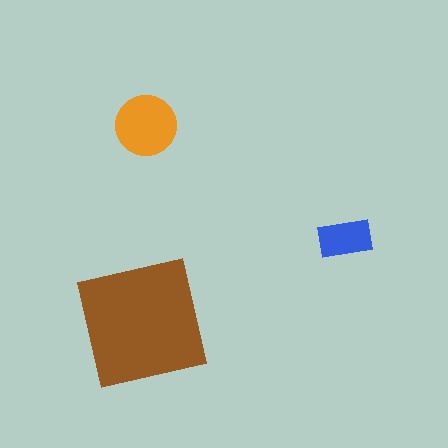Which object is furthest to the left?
The brown square is leftmost.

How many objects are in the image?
There are 3 objects in the image.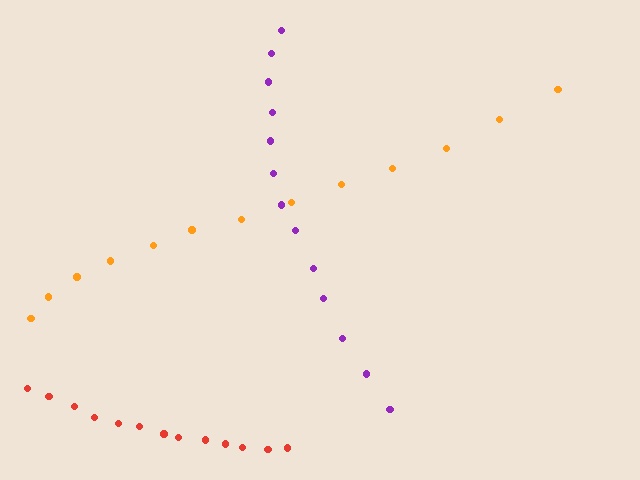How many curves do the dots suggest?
There are 3 distinct paths.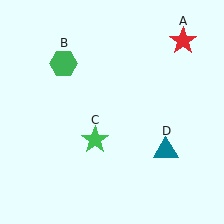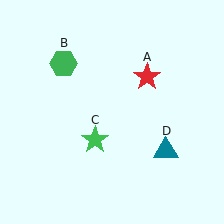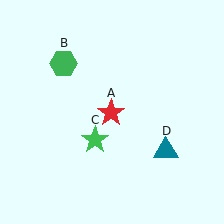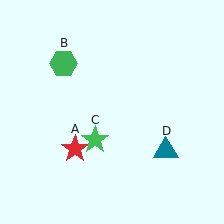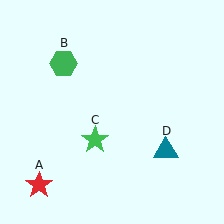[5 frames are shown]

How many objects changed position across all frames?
1 object changed position: red star (object A).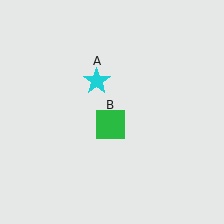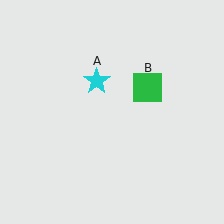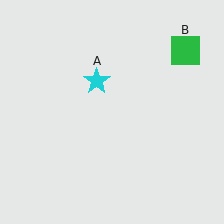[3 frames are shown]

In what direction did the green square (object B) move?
The green square (object B) moved up and to the right.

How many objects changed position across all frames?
1 object changed position: green square (object B).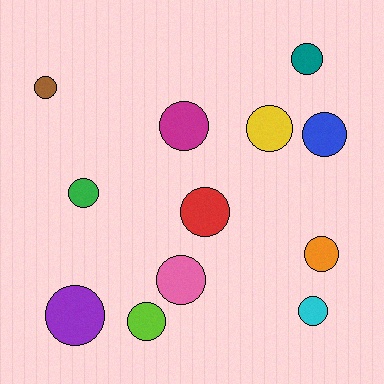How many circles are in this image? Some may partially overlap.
There are 12 circles.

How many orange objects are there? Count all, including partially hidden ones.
There is 1 orange object.